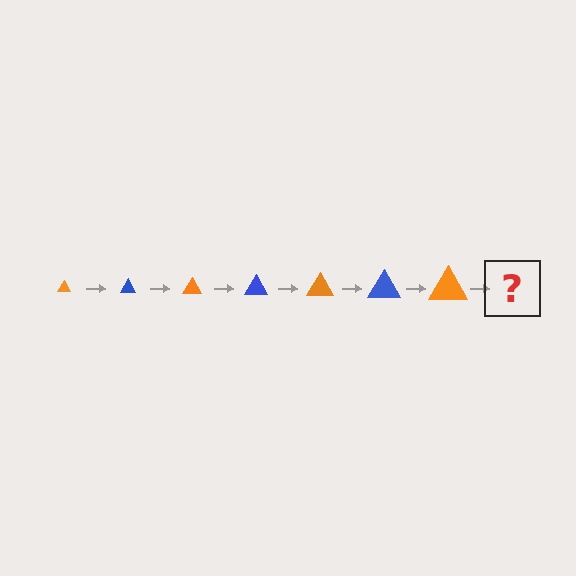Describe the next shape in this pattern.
It should be a blue triangle, larger than the previous one.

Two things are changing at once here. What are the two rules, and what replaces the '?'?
The two rules are that the triangle grows larger each step and the color cycles through orange and blue. The '?' should be a blue triangle, larger than the previous one.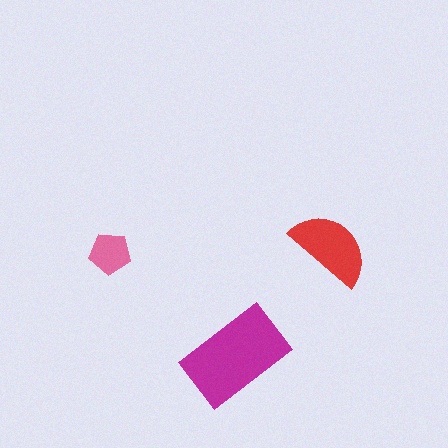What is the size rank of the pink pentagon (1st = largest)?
3rd.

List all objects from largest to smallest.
The magenta rectangle, the red semicircle, the pink pentagon.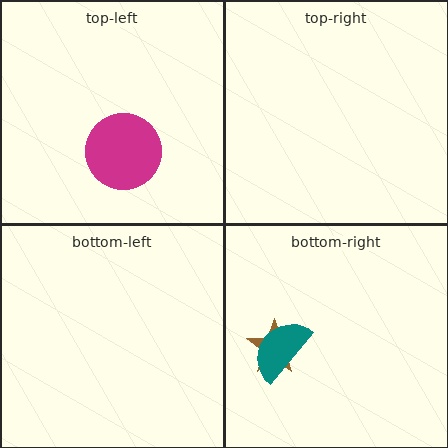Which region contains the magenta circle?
The top-left region.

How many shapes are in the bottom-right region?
2.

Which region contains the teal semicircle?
The bottom-right region.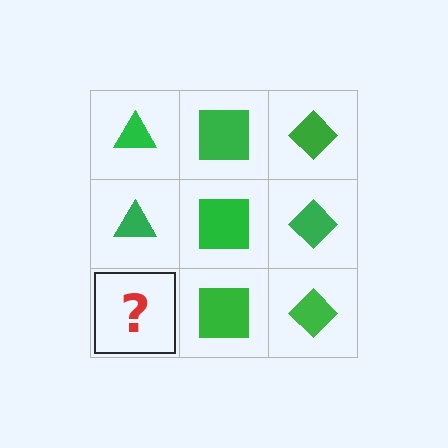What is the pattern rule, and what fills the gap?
The rule is that each column has a consistent shape. The gap should be filled with a green triangle.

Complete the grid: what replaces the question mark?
The question mark should be replaced with a green triangle.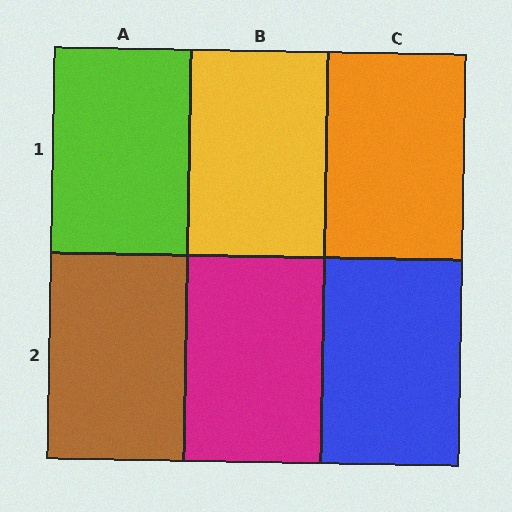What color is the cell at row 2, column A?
Brown.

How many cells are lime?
1 cell is lime.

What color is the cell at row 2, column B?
Magenta.